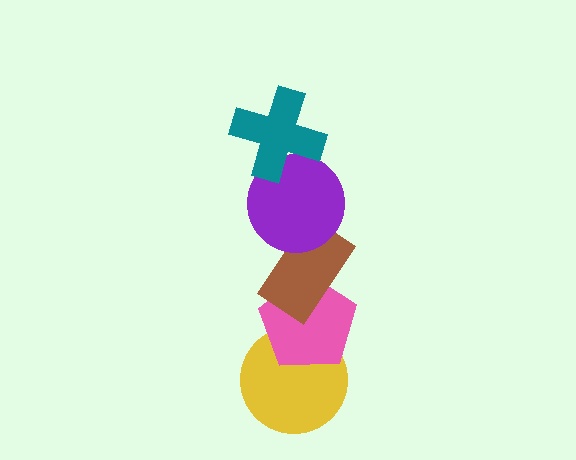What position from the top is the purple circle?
The purple circle is 2nd from the top.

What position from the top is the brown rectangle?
The brown rectangle is 3rd from the top.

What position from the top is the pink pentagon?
The pink pentagon is 4th from the top.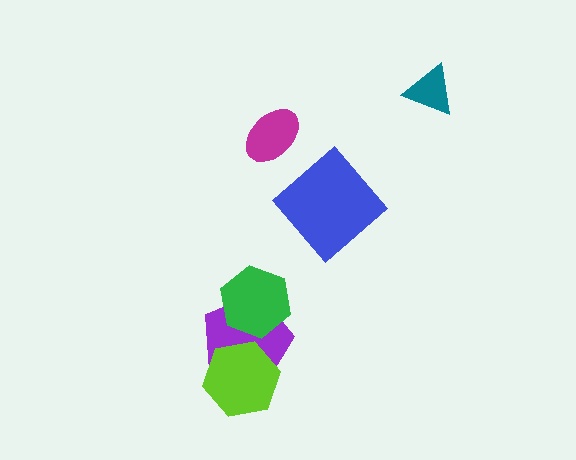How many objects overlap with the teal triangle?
0 objects overlap with the teal triangle.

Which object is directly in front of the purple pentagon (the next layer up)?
The green hexagon is directly in front of the purple pentagon.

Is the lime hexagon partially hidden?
No, no other shape covers it.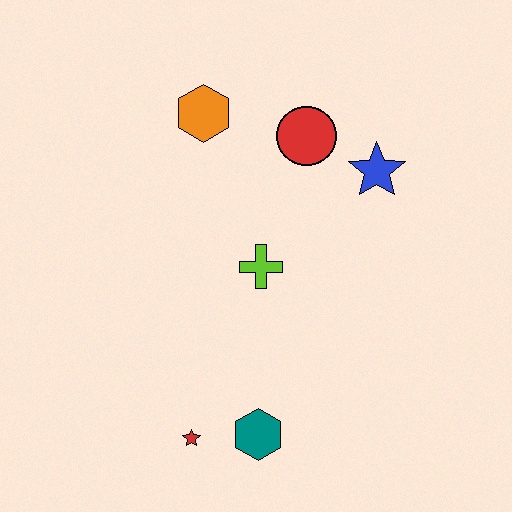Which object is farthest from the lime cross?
The red star is farthest from the lime cross.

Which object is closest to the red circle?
The blue star is closest to the red circle.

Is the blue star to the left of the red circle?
No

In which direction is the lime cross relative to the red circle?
The lime cross is below the red circle.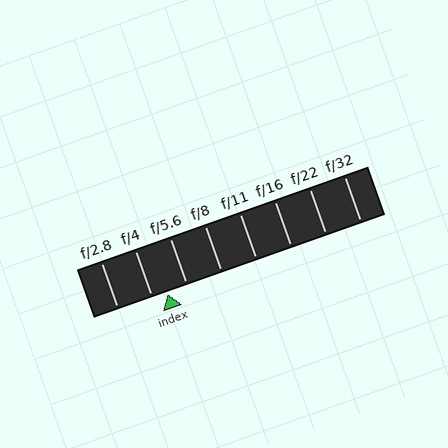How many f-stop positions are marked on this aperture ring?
There are 8 f-stop positions marked.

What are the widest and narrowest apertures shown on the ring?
The widest aperture shown is f/2.8 and the narrowest is f/32.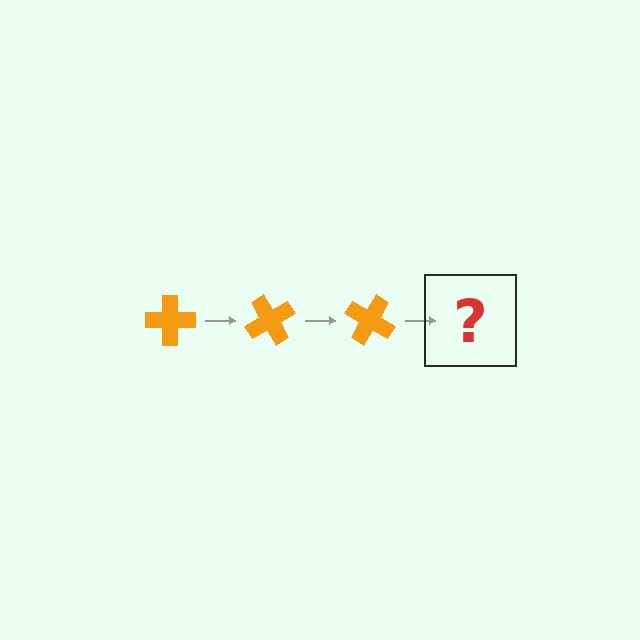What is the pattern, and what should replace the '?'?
The pattern is that the cross rotates 60 degrees each step. The '?' should be an orange cross rotated 180 degrees.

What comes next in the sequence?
The next element should be an orange cross rotated 180 degrees.